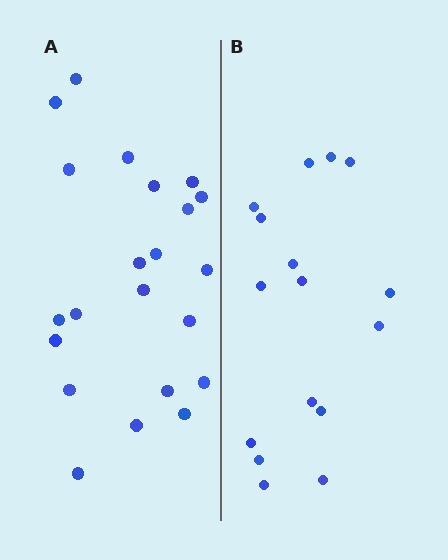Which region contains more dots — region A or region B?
Region A (the left region) has more dots.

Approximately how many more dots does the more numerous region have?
Region A has about 6 more dots than region B.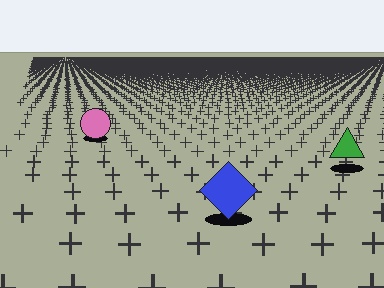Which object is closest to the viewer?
The blue diamond is closest. The texture marks near it are larger and more spread out.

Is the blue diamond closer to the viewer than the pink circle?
Yes. The blue diamond is closer — you can tell from the texture gradient: the ground texture is coarser near it.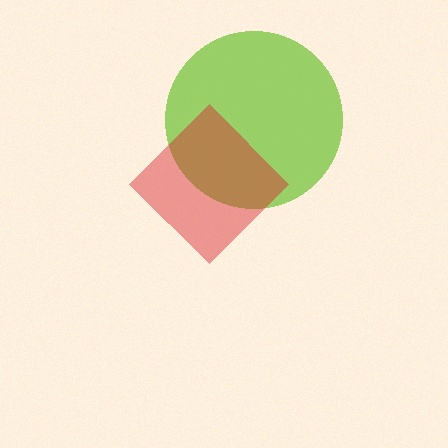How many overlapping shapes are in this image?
There are 2 overlapping shapes in the image.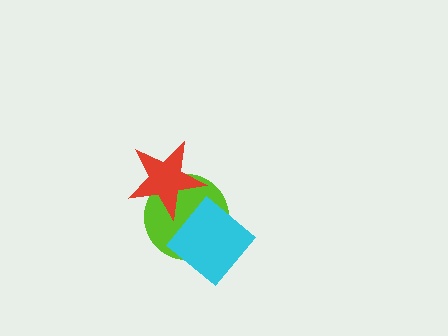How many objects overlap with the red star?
1 object overlaps with the red star.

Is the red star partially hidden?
No, no other shape covers it.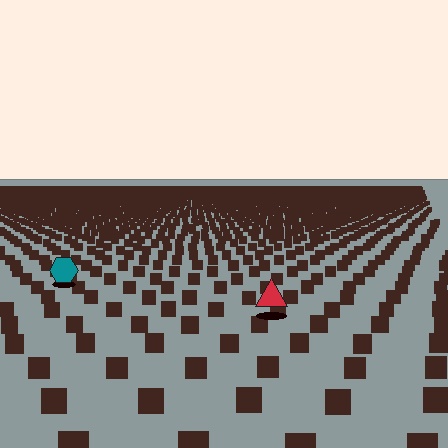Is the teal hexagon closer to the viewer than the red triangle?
No. The red triangle is closer — you can tell from the texture gradient: the ground texture is coarser near it.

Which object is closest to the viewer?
The red triangle is closest. The texture marks near it are larger and more spread out.